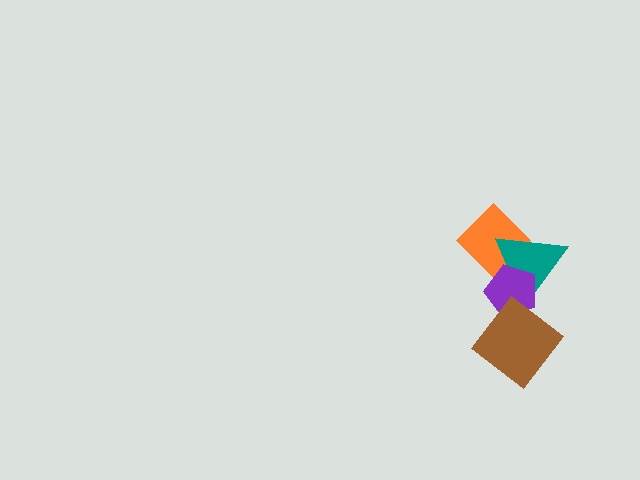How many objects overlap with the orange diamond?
2 objects overlap with the orange diamond.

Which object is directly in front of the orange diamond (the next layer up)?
The teal triangle is directly in front of the orange diamond.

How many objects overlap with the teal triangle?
3 objects overlap with the teal triangle.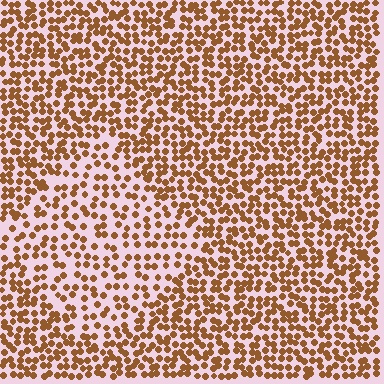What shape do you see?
I see a diamond.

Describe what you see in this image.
The image contains small brown elements arranged at two different densities. A diamond-shaped region is visible where the elements are less densely packed than the surrounding area.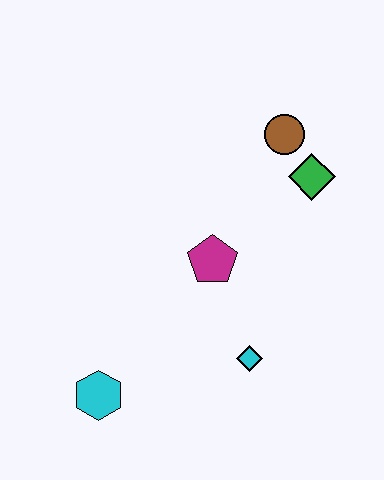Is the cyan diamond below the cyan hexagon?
No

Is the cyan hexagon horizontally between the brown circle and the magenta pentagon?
No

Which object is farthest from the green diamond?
The cyan hexagon is farthest from the green diamond.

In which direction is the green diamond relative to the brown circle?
The green diamond is below the brown circle.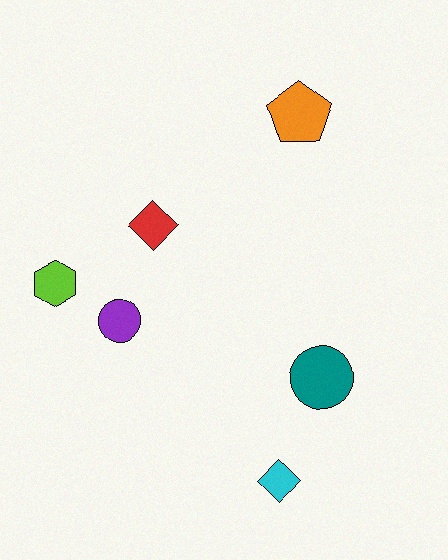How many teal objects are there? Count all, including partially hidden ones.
There is 1 teal object.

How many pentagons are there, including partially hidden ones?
There is 1 pentagon.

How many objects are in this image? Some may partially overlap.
There are 6 objects.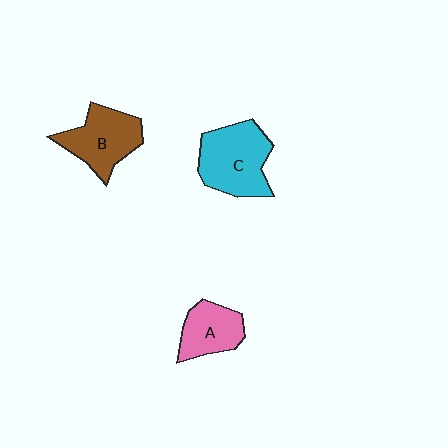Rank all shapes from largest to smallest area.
From largest to smallest: C (cyan), B (brown), A (pink).